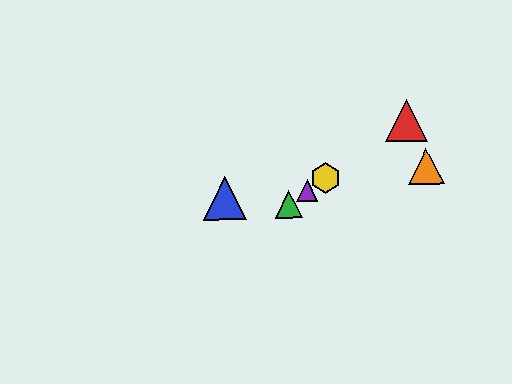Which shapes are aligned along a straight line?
The red triangle, the green triangle, the yellow hexagon, the purple triangle are aligned along a straight line.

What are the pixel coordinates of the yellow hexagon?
The yellow hexagon is at (326, 178).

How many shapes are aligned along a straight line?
4 shapes (the red triangle, the green triangle, the yellow hexagon, the purple triangle) are aligned along a straight line.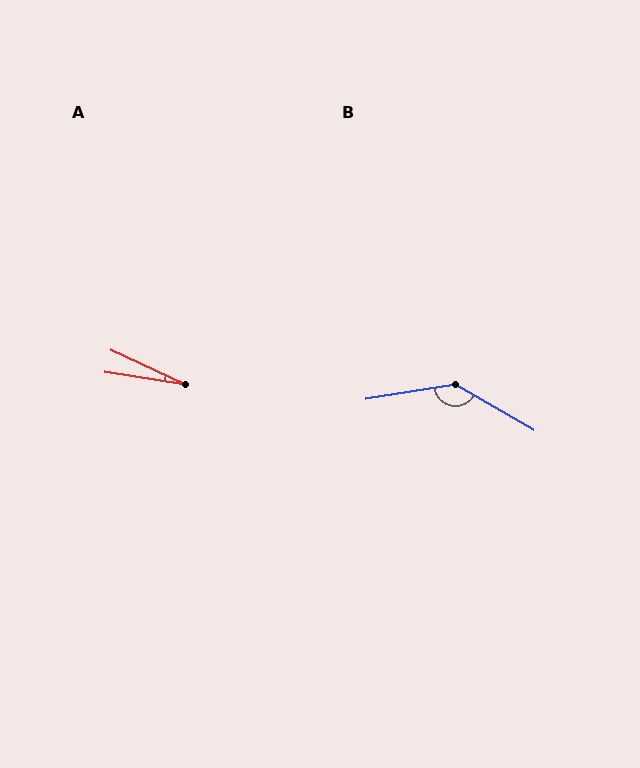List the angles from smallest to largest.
A (16°), B (141°).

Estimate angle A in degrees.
Approximately 16 degrees.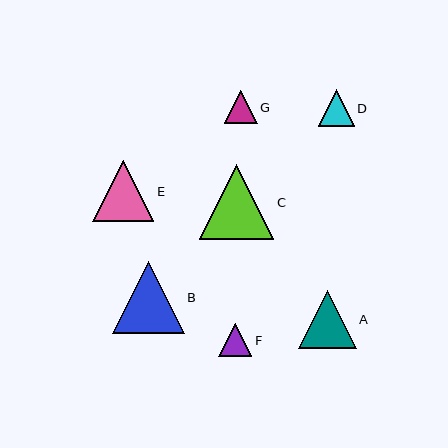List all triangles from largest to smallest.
From largest to smallest: C, B, E, A, D, F, G.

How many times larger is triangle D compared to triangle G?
Triangle D is approximately 1.1 times the size of triangle G.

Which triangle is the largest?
Triangle C is the largest with a size of approximately 75 pixels.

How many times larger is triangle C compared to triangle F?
Triangle C is approximately 2.2 times the size of triangle F.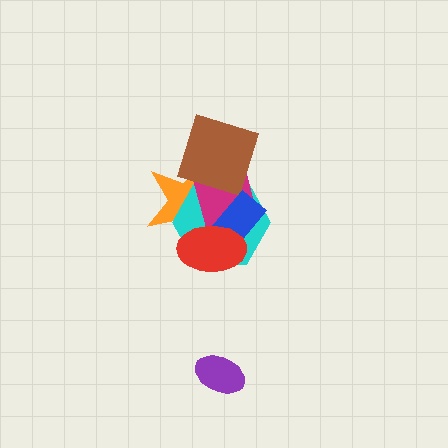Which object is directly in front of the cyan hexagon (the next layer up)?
The magenta diamond is directly in front of the cyan hexagon.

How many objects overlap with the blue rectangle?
4 objects overlap with the blue rectangle.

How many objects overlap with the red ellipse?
4 objects overlap with the red ellipse.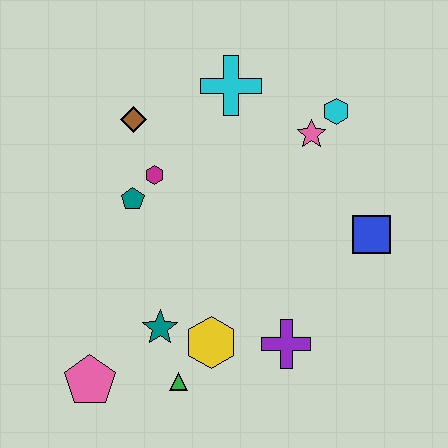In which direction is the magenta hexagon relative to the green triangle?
The magenta hexagon is above the green triangle.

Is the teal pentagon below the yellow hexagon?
No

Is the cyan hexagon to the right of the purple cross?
Yes